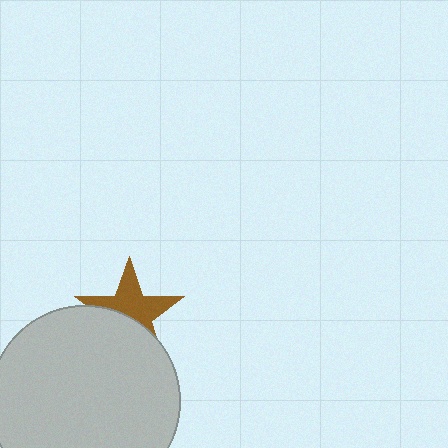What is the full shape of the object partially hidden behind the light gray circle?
The partially hidden object is a brown star.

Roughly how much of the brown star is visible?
About half of it is visible (roughly 56%).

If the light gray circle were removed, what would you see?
You would see the complete brown star.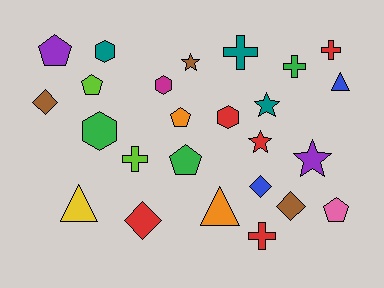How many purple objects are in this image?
There are 2 purple objects.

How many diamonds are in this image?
There are 4 diamonds.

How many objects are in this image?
There are 25 objects.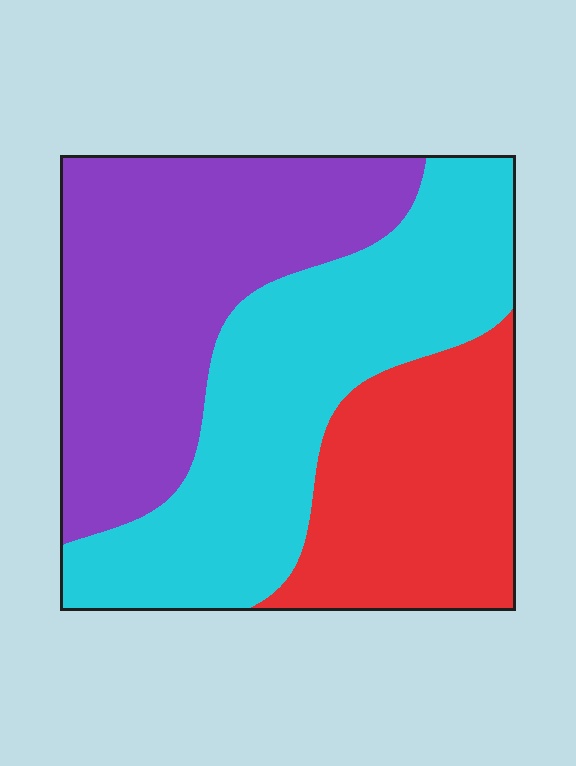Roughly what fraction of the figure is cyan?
Cyan covers about 40% of the figure.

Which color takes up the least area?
Red, at roughly 25%.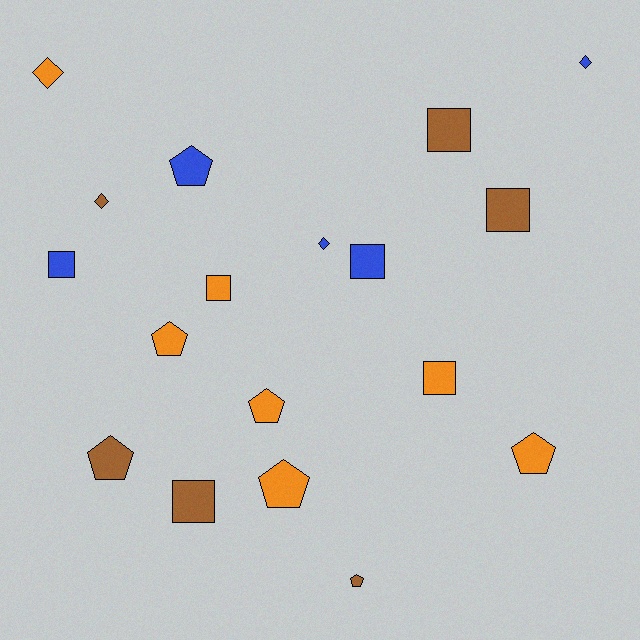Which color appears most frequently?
Orange, with 7 objects.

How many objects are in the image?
There are 18 objects.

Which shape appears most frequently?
Pentagon, with 7 objects.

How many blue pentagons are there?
There is 1 blue pentagon.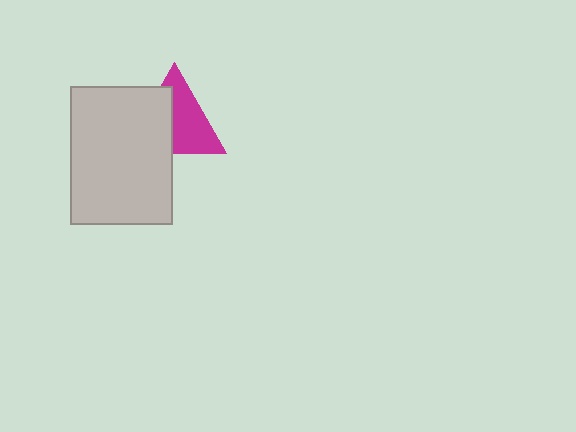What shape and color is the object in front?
The object in front is a light gray rectangle.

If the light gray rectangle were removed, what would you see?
You would see the complete magenta triangle.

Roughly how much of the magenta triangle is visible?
About half of it is visible (roughly 55%).